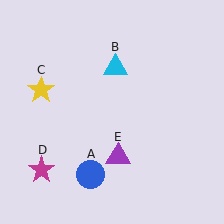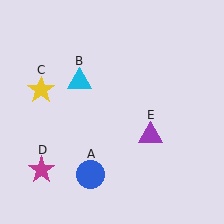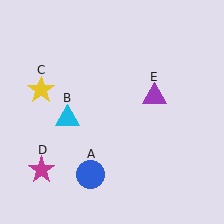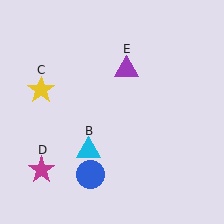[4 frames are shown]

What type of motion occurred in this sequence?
The cyan triangle (object B), purple triangle (object E) rotated counterclockwise around the center of the scene.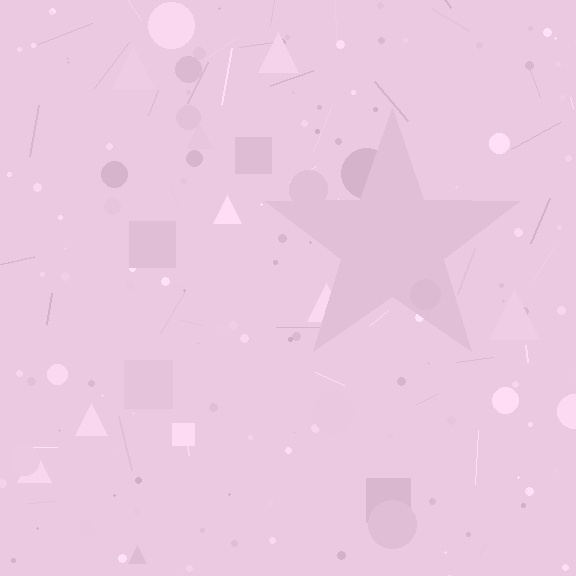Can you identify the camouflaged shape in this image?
The camouflaged shape is a star.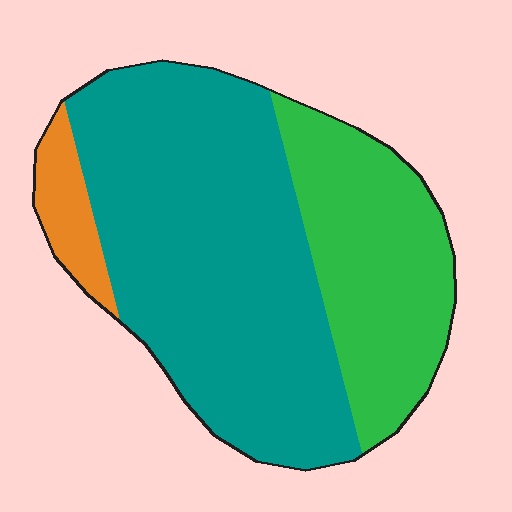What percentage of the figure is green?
Green takes up about one third (1/3) of the figure.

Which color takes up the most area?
Teal, at roughly 60%.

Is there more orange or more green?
Green.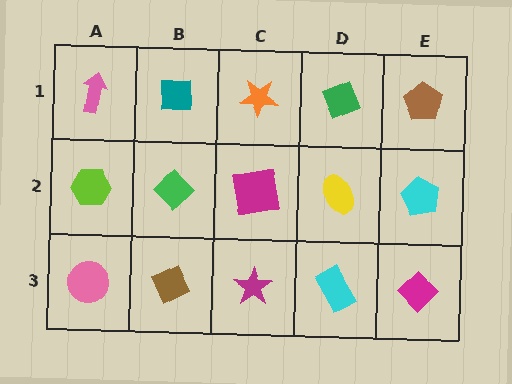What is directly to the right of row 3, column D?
A magenta diamond.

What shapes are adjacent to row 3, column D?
A yellow ellipse (row 2, column D), a magenta star (row 3, column C), a magenta diamond (row 3, column E).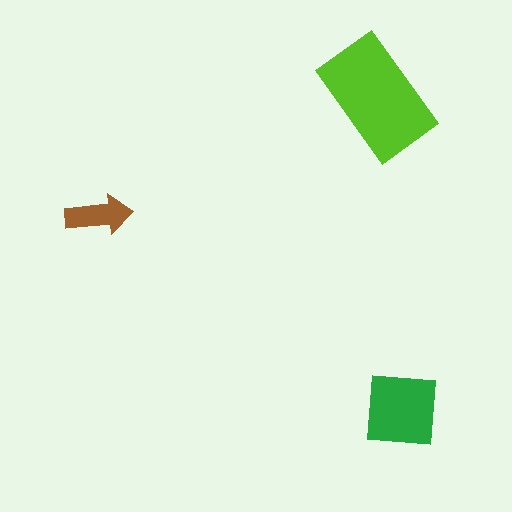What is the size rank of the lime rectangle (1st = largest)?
1st.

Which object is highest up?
The lime rectangle is topmost.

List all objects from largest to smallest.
The lime rectangle, the green square, the brown arrow.